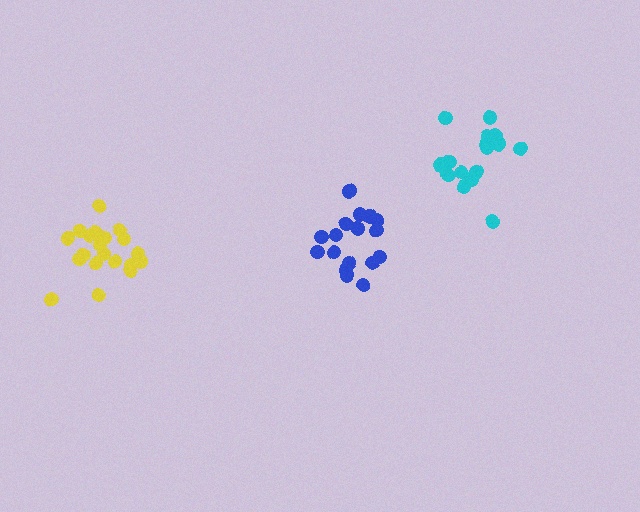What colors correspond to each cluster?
The clusters are colored: blue, yellow, cyan.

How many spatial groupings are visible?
There are 3 spatial groupings.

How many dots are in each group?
Group 1: 17 dots, Group 2: 21 dots, Group 3: 19 dots (57 total).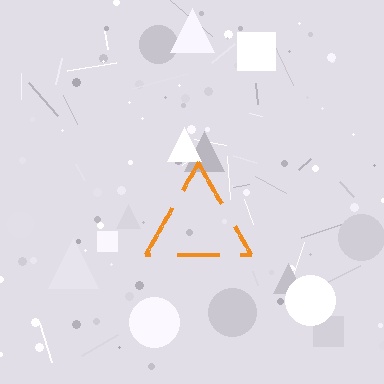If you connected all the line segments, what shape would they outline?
They would outline a triangle.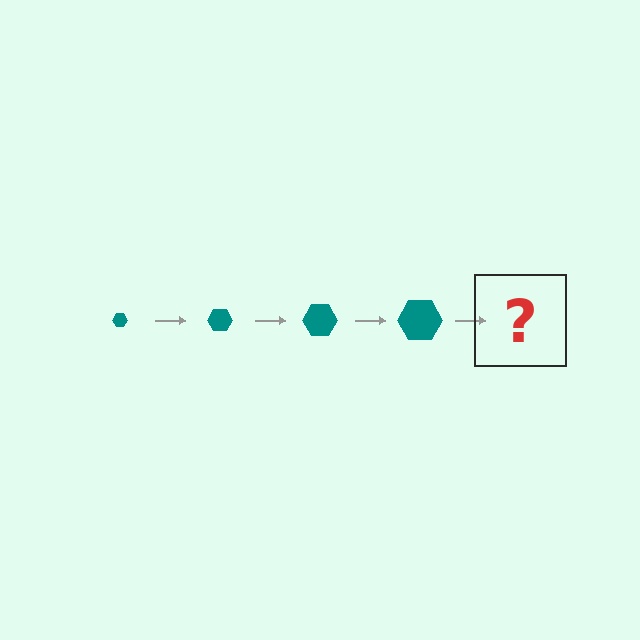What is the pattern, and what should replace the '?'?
The pattern is that the hexagon gets progressively larger each step. The '?' should be a teal hexagon, larger than the previous one.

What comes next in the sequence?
The next element should be a teal hexagon, larger than the previous one.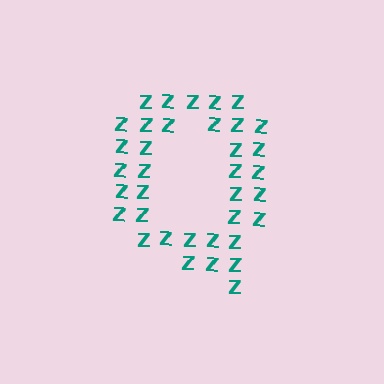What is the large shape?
The large shape is the letter Q.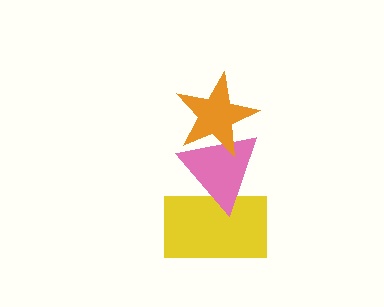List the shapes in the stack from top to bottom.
From top to bottom: the orange star, the pink triangle, the yellow rectangle.